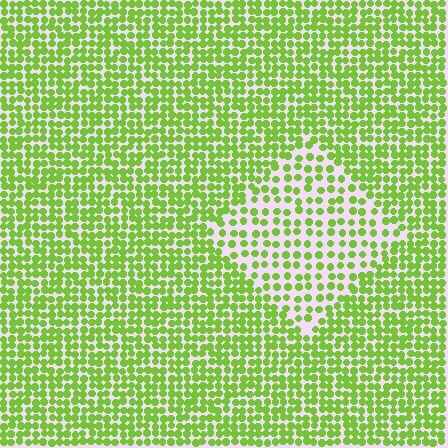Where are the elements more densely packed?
The elements are more densely packed outside the diamond boundary.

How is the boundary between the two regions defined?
The boundary is defined by a change in element density (approximately 1.9x ratio). All elements are the same color, size, and shape.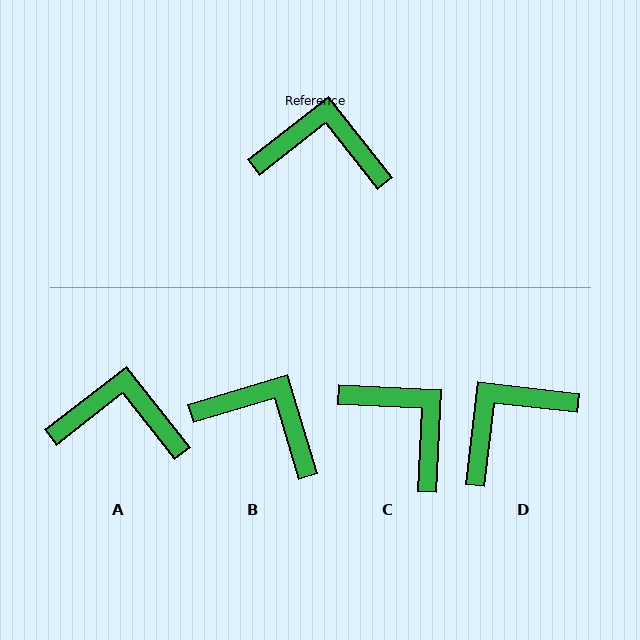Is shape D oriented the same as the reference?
No, it is off by about 45 degrees.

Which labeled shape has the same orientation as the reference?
A.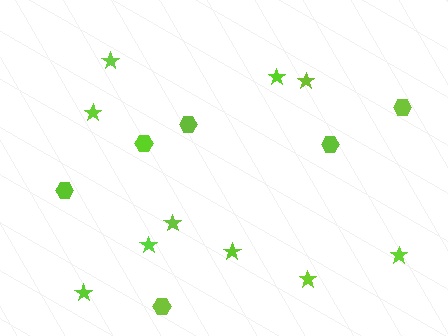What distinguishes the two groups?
There are 2 groups: one group of hexagons (6) and one group of stars (10).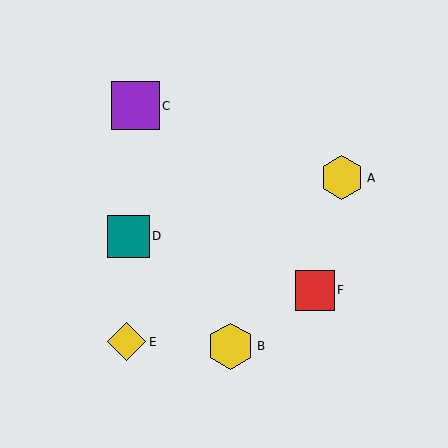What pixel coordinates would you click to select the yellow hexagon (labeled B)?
Click at (230, 346) to select the yellow hexagon B.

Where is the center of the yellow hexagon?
The center of the yellow hexagon is at (230, 346).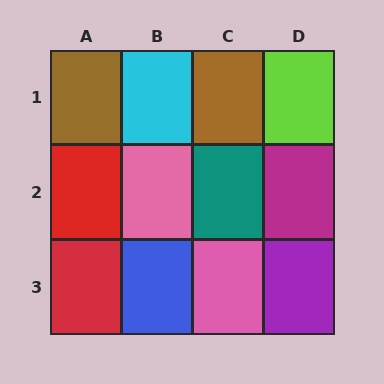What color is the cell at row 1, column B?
Cyan.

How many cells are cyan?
1 cell is cyan.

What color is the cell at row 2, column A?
Red.